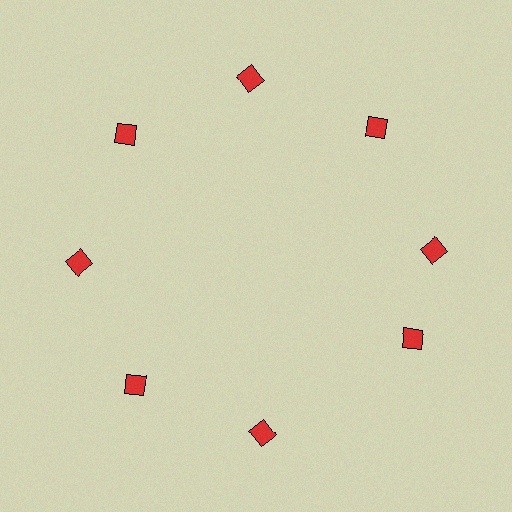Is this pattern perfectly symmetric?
No. The 8 red diamonds are arranged in a ring, but one element near the 4 o'clock position is rotated out of alignment along the ring, breaking the 8-fold rotational symmetry.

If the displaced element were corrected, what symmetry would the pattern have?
It would have 8-fold rotational symmetry — the pattern would map onto itself every 45 degrees.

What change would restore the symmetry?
The symmetry would be restored by rotating it back into even spacing with its neighbors so that all 8 diamonds sit at equal angles and equal distance from the center.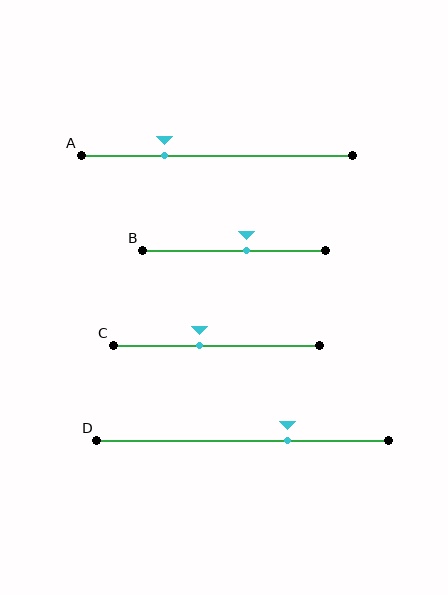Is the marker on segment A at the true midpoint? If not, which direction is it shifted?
No, the marker on segment A is shifted to the left by about 19% of the segment length.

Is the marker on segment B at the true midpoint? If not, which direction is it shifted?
No, the marker on segment B is shifted to the right by about 6% of the segment length.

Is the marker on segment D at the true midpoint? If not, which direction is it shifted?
No, the marker on segment D is shifted to the right by about 15% of the segment length.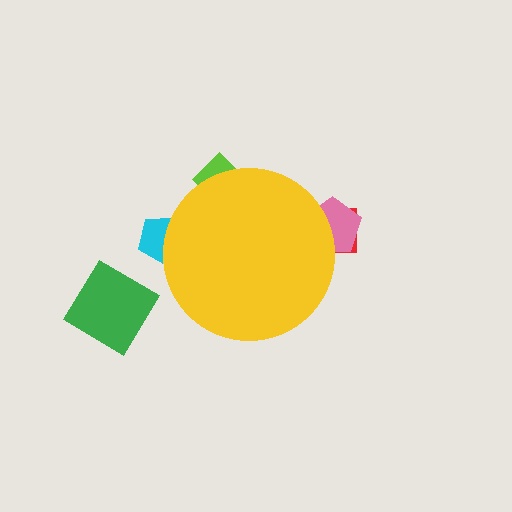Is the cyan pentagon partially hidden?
Yes, the cyan pentagon is partially hidden behind the yellow circle.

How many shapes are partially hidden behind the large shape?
4 shapes are partially hidden.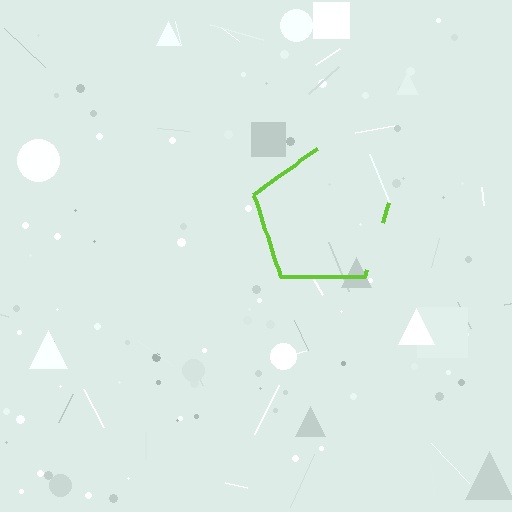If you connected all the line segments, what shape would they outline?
They would outline a pentagon.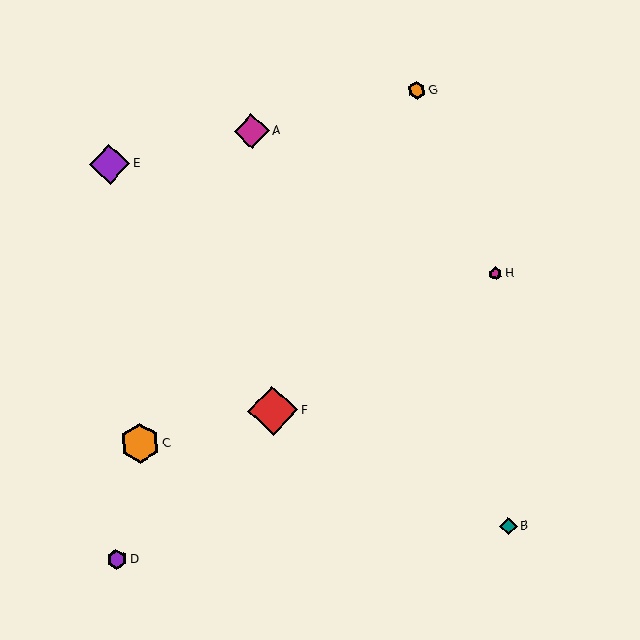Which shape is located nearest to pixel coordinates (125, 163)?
The purple diamond (labeled E) at (110, 164) is nearest to that location.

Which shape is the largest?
The red diamond (labeled F) is the largest.